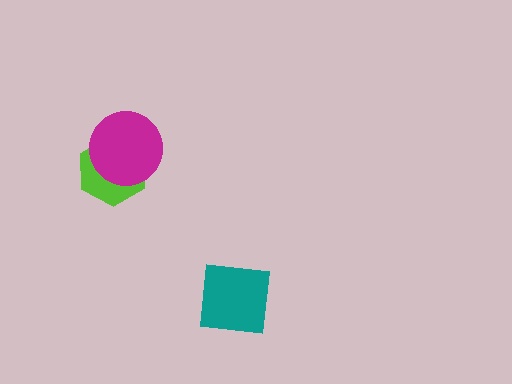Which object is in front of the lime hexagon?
The magenta circle is in front of the lime hexagon.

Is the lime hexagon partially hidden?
Yes, it is partially covered by another shape.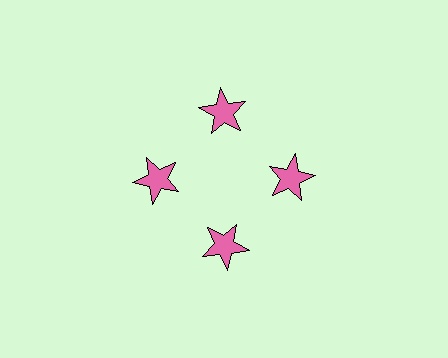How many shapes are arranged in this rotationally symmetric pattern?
There are 4 shapes, arranged in 4 groups of 1.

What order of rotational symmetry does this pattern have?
This pattern has 4-fold rotational symmetry.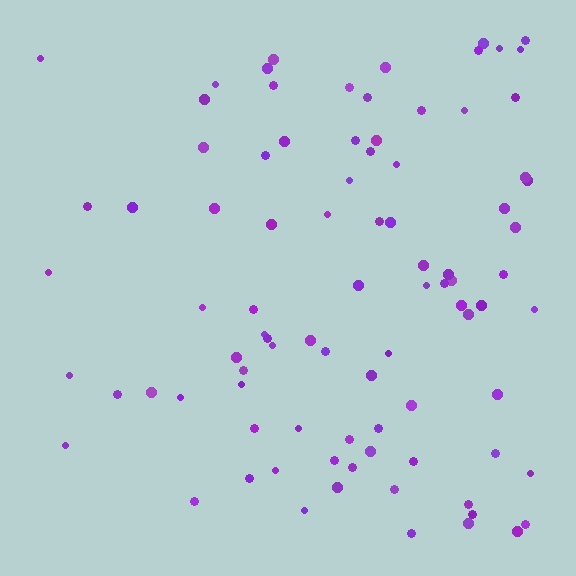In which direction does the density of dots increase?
From left to right, with the right side densest.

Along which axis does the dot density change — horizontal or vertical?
Horizontal.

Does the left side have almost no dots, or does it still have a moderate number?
Still a moderate number, just noticeably fewer than the right.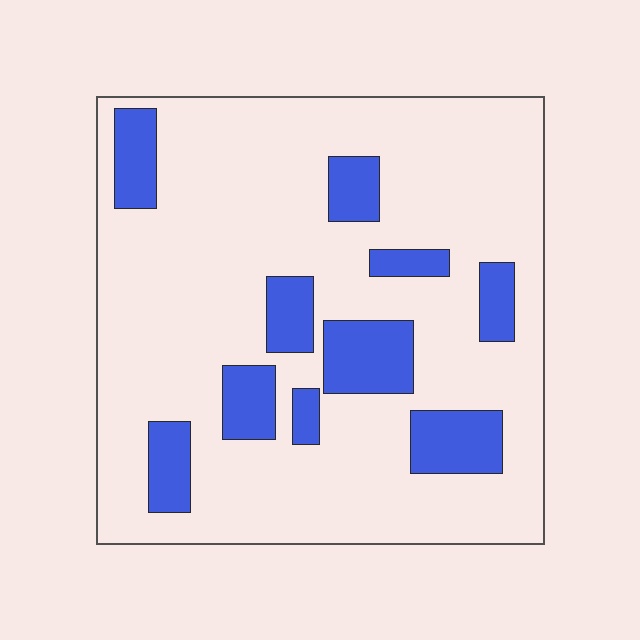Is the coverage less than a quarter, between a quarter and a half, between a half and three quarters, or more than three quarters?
Less than a quarter.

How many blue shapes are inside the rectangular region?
10.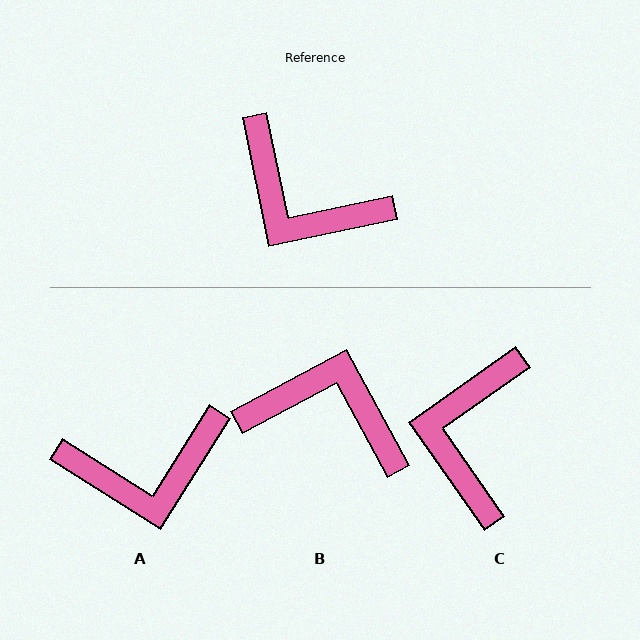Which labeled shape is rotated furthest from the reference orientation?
B, about 164 degrees away.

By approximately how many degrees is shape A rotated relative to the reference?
Approximately 46 degrees counter-clockwise.